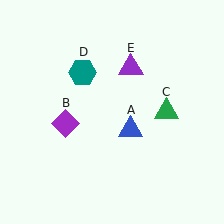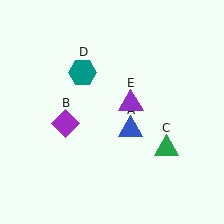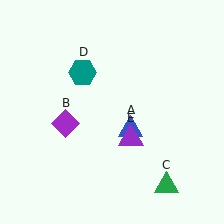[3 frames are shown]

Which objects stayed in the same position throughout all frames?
Blue triangle (object A) and purple diamond (object B) and teal hexagon (object D) remained stationary.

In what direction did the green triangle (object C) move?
The green triangle (object C) moved down.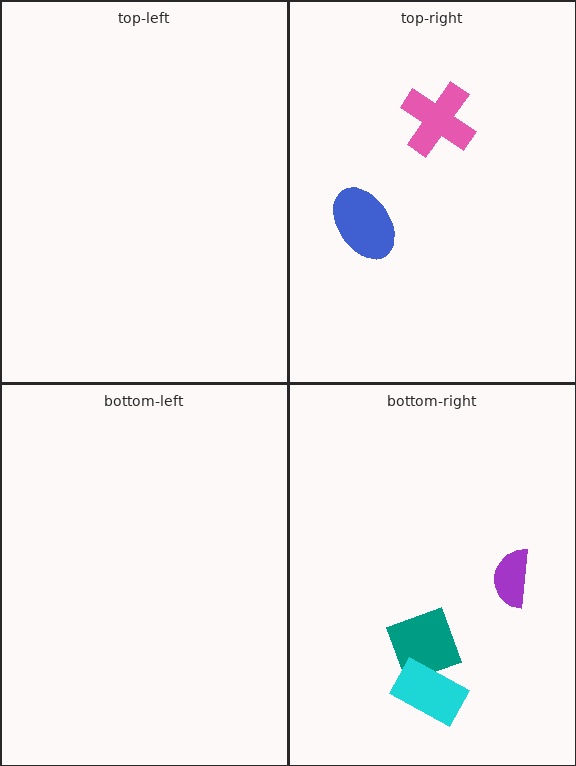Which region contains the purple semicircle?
The bottom-right region.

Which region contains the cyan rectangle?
The bottom-right region.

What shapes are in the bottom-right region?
The teal diamond, the cyan rectangle, the purple semicircle.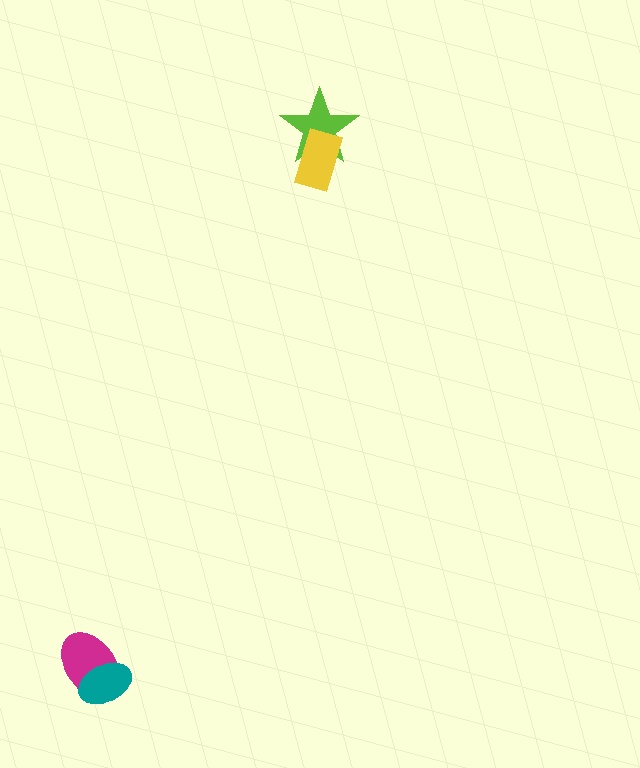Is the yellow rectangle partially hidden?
No, no other shape covers it.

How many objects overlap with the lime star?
1 object overlaps with the lime star.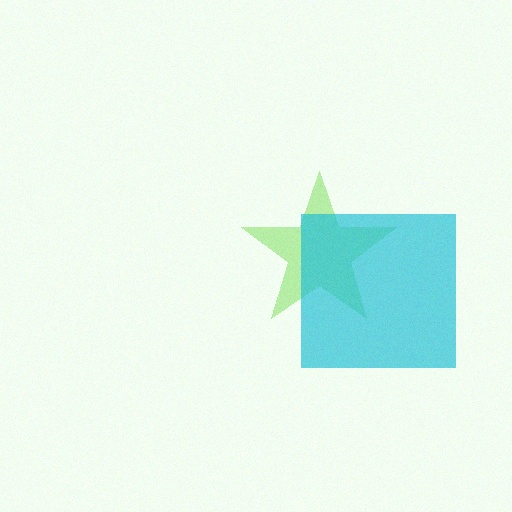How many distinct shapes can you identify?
There are 2 distinct shapes: a lime star, a cyan square.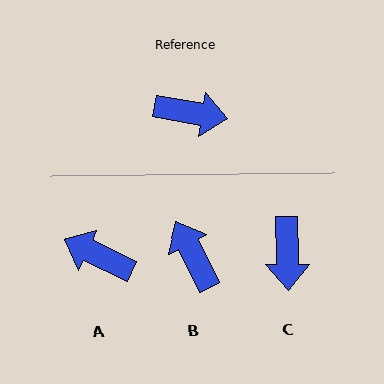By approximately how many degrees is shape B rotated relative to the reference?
Approximately 126 degrees counter-clockwise.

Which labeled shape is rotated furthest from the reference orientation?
A, about 165 degrees away.